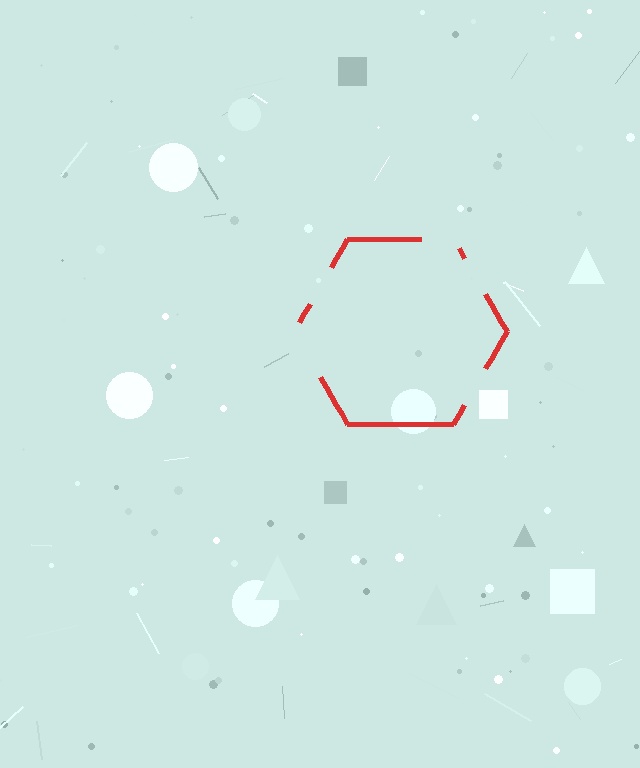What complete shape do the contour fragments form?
The contour fragments form a hexagon.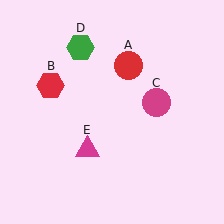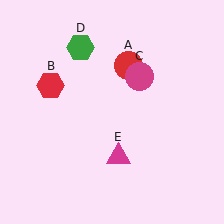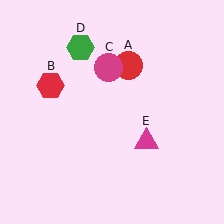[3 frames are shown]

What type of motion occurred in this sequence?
The magenta circle (object C), magenta triangle (object E) rotated counterclockwise around the center of the scene.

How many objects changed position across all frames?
2 objects changed position: magenta circle (object C), magenta triangle (object E).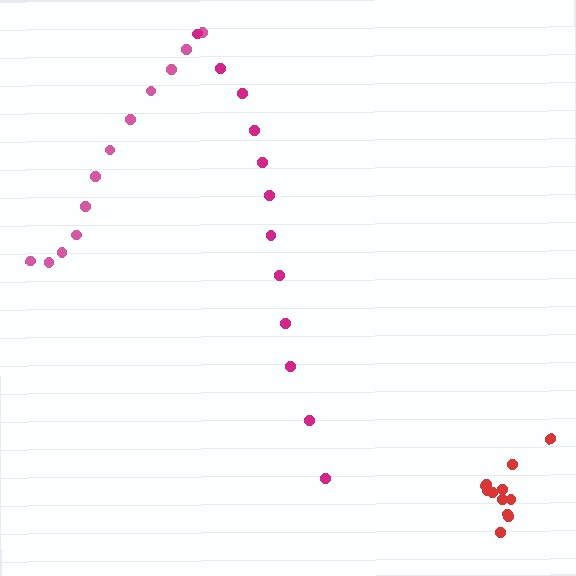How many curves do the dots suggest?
There are 3 distinct paths.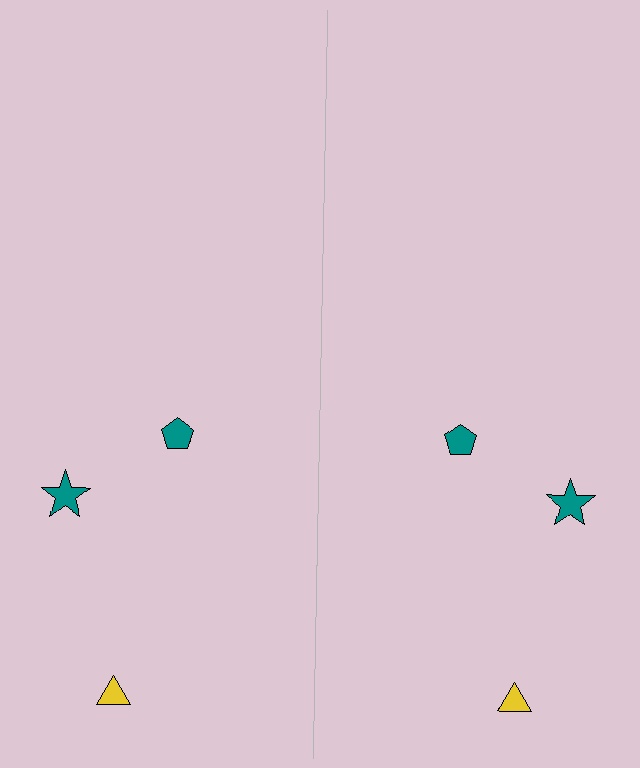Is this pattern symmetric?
Yes, this pattern has bilateral (reflection) symmetry.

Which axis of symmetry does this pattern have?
The pattern has a vertical axis of symmetry running through the center of the image.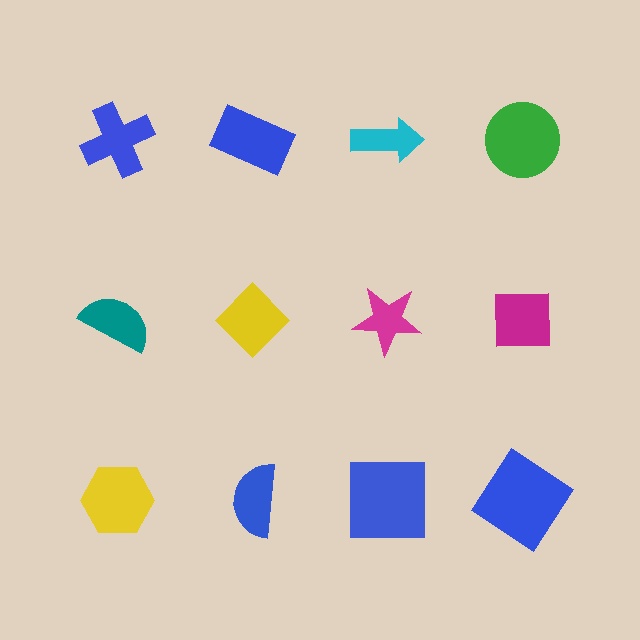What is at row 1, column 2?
A blue rectangle.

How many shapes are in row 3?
4 shapes.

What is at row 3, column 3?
A blue square.